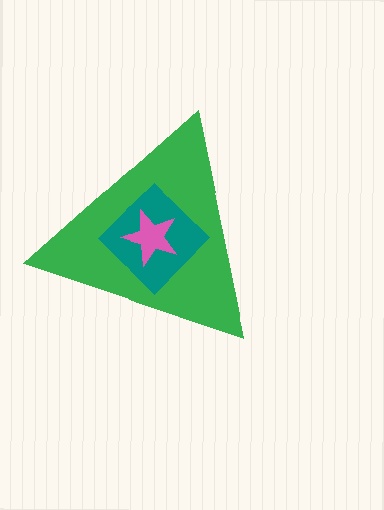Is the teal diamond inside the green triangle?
Yes.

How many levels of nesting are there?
3.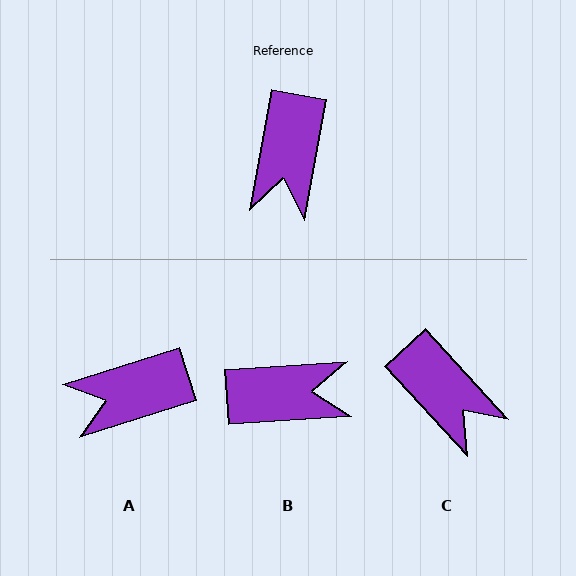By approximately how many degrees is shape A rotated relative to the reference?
Approximately 62 degrees clockwise.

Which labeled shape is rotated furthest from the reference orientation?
B, about 104 degrees away.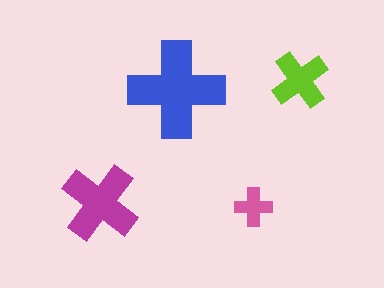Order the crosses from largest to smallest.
the blue one, the magenta one, the lime one, the pink one.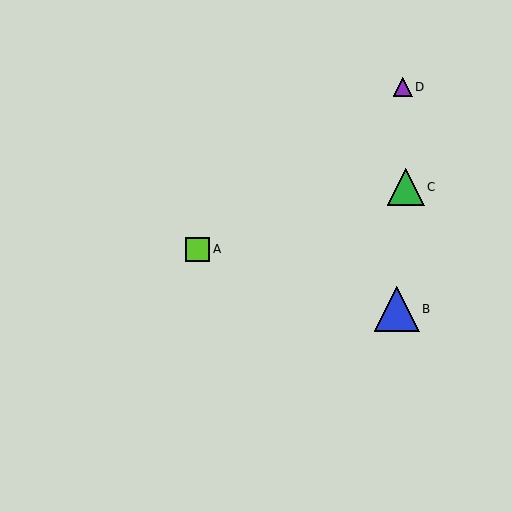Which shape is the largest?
The blue triangle (labeled B) is the largest.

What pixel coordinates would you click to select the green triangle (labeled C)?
Click at (406, 187) to select the green triangle C.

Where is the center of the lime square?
The center of the lime square is at (197, 249).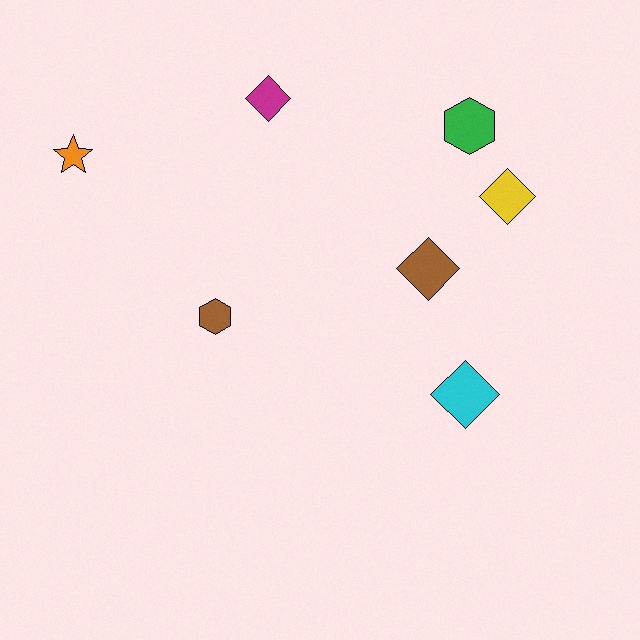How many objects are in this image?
There are 7 objects.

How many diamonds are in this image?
There are 4 diamonds.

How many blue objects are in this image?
There are no blue objects.